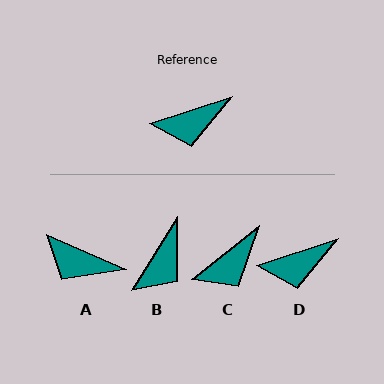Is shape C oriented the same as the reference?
No, it is off by about 20 degrees.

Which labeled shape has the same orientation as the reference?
D.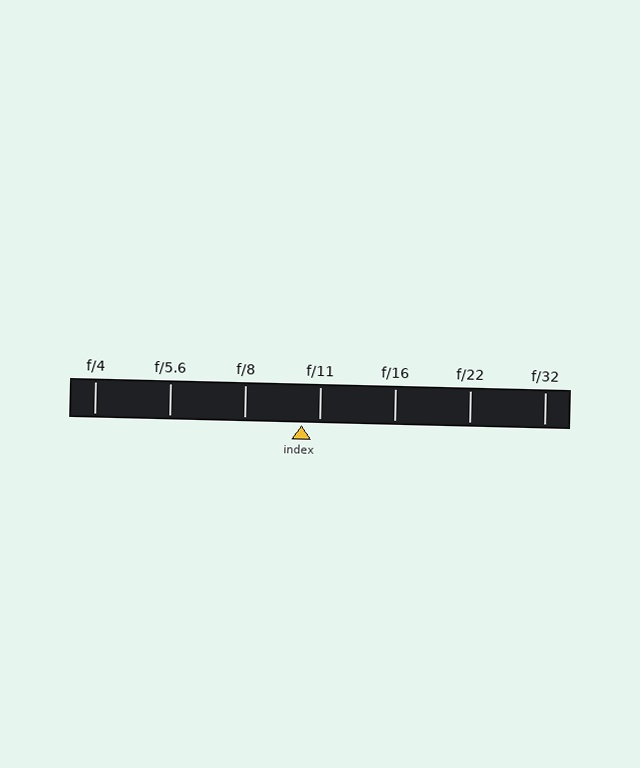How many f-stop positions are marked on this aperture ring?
There are 7 f-stop positions marked.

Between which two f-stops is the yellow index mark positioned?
The index mark is between f/8 and f/11.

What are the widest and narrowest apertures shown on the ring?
The widest aperture shown is f/4 and the narrowest is f/32.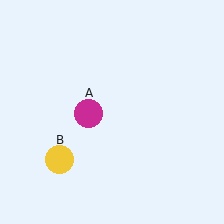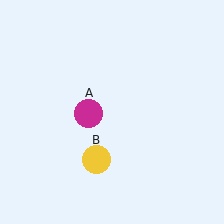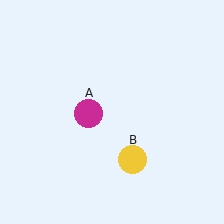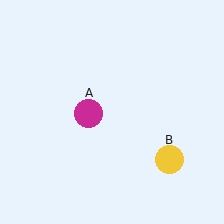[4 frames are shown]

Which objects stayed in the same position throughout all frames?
Magenta circle (object A) remained stationary.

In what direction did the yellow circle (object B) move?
The yellow circle (object B) moved right.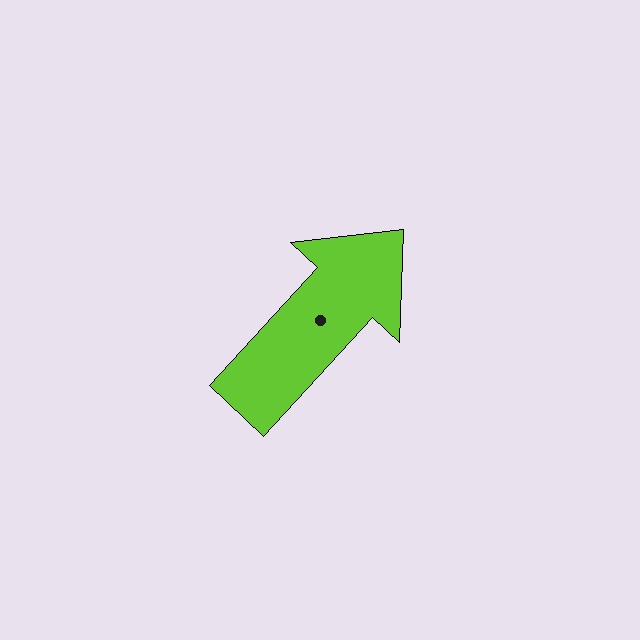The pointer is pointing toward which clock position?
Roughly 1 o'clock.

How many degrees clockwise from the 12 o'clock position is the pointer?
Approximately 43 degrees.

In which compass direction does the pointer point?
Northeast.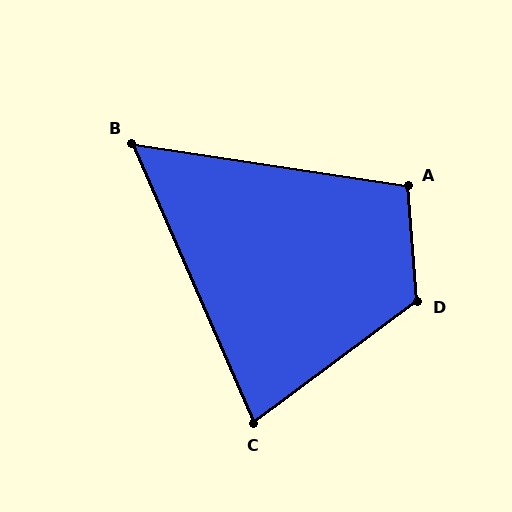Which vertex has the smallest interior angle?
B, at approximately 58 degrees.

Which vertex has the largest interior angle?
D, at approximately 122 degrees.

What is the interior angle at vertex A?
Approximately 103 degrees (obtuse).